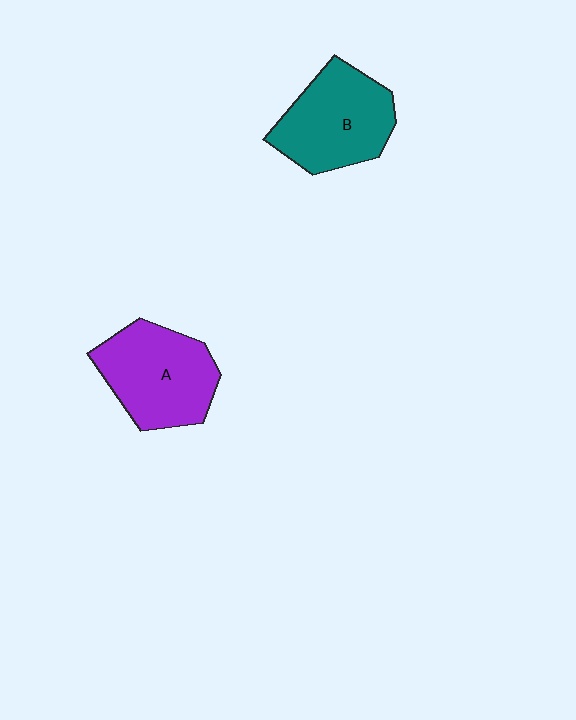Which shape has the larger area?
Shape A (purple).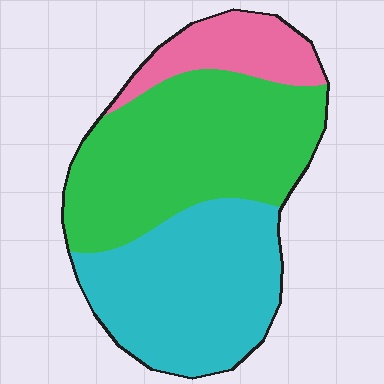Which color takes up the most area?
Green, at roughly 45%.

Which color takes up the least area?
Pink, at roughly 15%.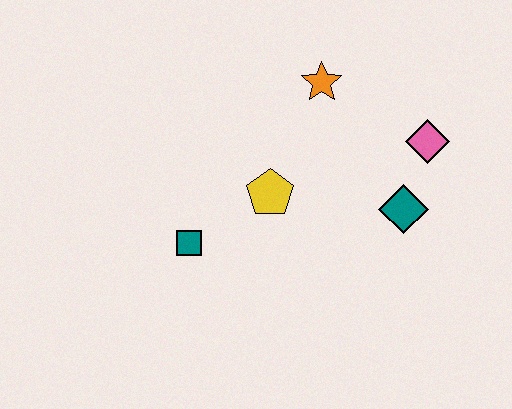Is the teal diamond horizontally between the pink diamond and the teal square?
Yes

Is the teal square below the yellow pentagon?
Yes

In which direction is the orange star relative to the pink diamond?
The orange star is to the left of the pink diamond.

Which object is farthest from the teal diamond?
The teal square is farthest from the teal diamond.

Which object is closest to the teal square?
The yellow pentagon is closest to the teal square.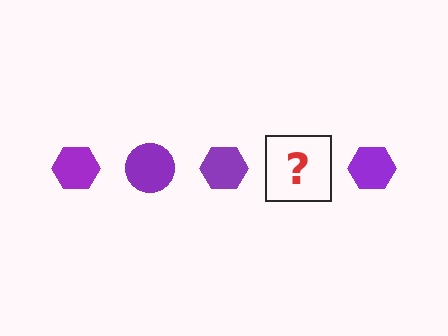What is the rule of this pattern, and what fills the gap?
The rule is that the pattern cycles through hexagon, circle shapes in purple. The gap should be filled with a purple circle.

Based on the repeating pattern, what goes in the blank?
The blank should be a purple circle.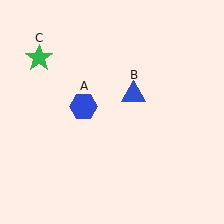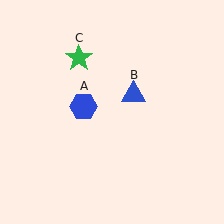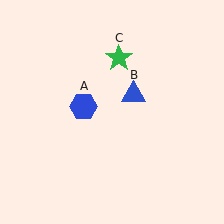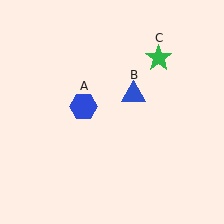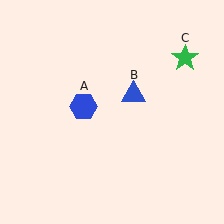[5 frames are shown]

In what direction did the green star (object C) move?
The green star (object C) moved right.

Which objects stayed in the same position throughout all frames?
Blue hexagon (object A) and blue triangle (object B) remained stationary.